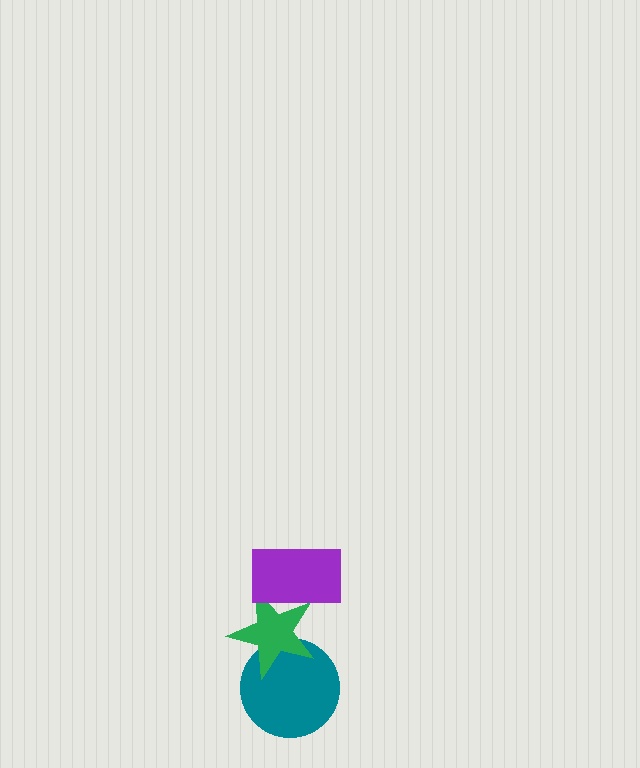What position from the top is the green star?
The green star is 2nd from the top.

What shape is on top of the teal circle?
The green star is on top of the teal circle.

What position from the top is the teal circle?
The teal circle is 3rd from the top.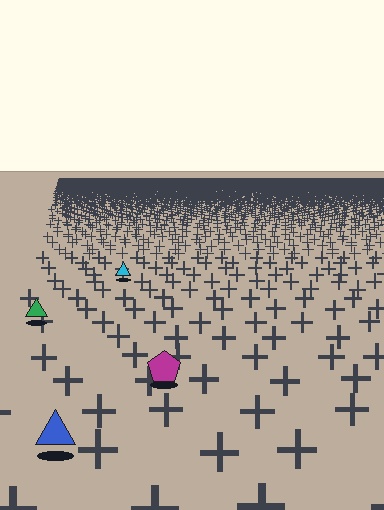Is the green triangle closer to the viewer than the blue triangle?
No. The blue triangle is closer — you can tell from the texture gradient: the ground texture is coarser near it.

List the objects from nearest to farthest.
From nearest to farthest: the blue triangle, the magenta pentagon, the green triangle, the cyan triangle.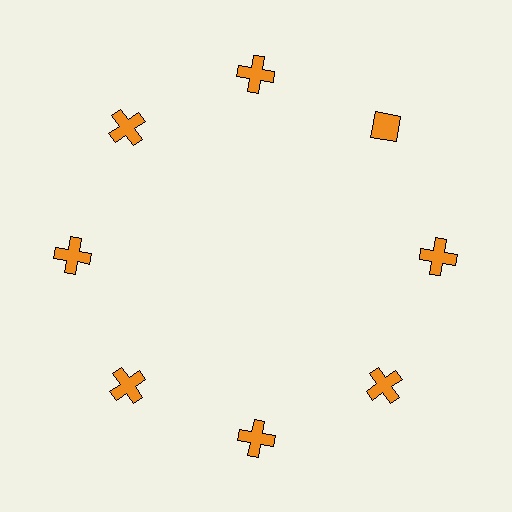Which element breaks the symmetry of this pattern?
The orange diamond at roughly the 2 o'clock position breaks the symmetry. All other shapes are orange crosses.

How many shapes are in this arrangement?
There are 8 shapes arranged in a ring pattern.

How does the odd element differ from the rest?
It has a different shape: diamond instead of cross.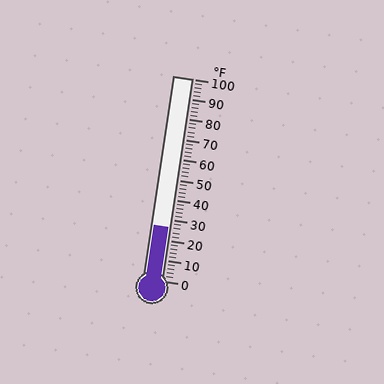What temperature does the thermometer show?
The thermometer shows approximately 26°F.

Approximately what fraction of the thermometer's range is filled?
The thermometer is filled to approximately 25% of its range.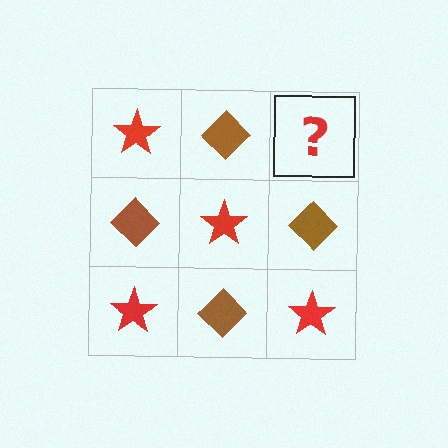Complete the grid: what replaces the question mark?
The question mark should be replaced with a red star.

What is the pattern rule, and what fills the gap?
The rule is that it alternates red star and brown diamond in a checkerboard pattern. The gap should be filled with a red star.